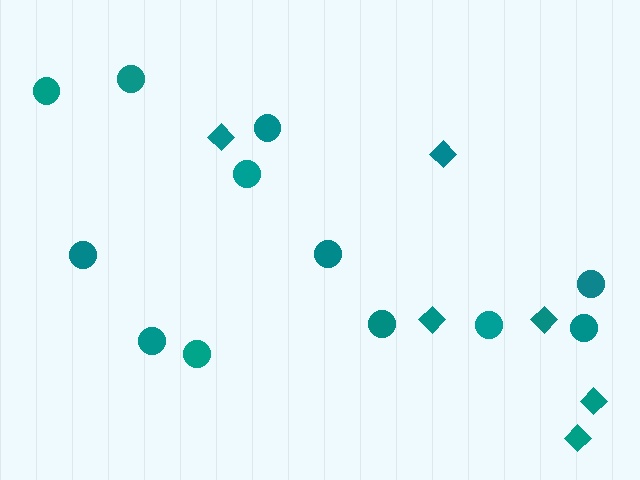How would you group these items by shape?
There are 2 groups: one group of diamonds (6) and one group of circles (12).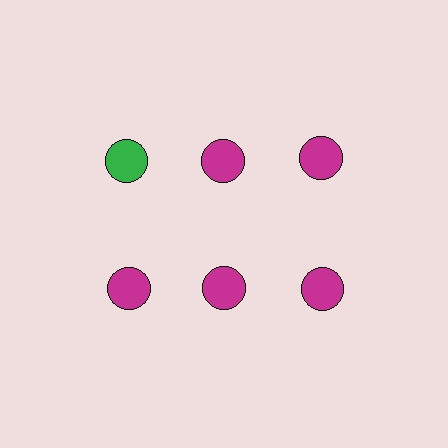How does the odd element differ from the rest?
It has a different color: green instead of magenta.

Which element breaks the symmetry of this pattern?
The green circle in the top row, leftmost column breaks the symmetry. All other shapes are magenta circles.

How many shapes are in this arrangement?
There are 6 shapes arranged in a grid pattern.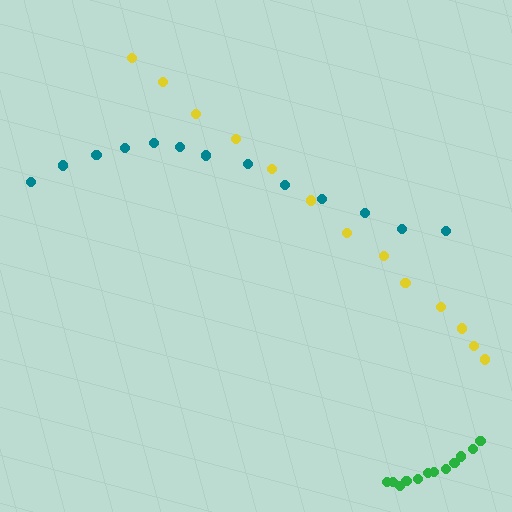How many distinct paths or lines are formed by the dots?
There are 3 distinct paths.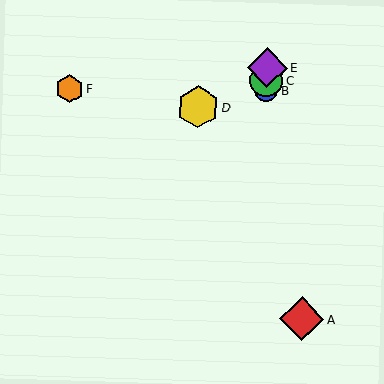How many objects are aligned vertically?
3 objects (B, C, E) are aligned vertically.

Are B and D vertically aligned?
No, B is at x≈266 and D is at x≈198.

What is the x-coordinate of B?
Object B is at x≈266.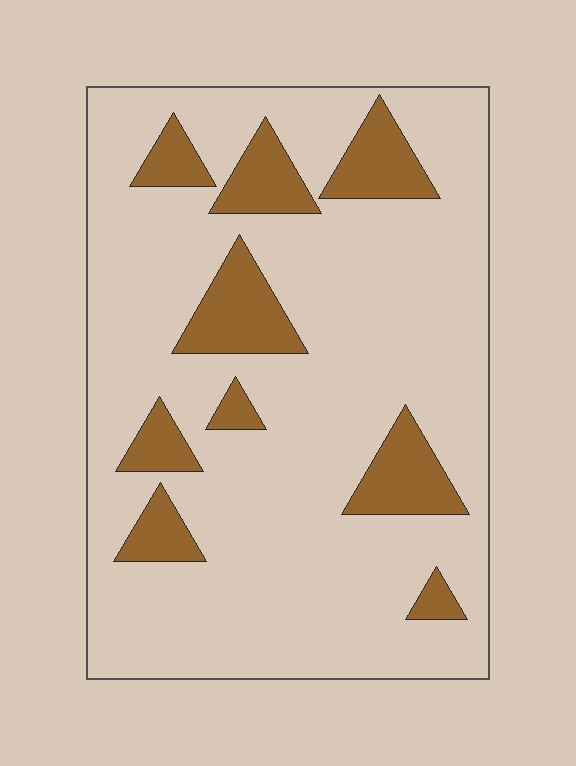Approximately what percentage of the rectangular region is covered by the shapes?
Approximately 15%.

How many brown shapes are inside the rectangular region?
9.